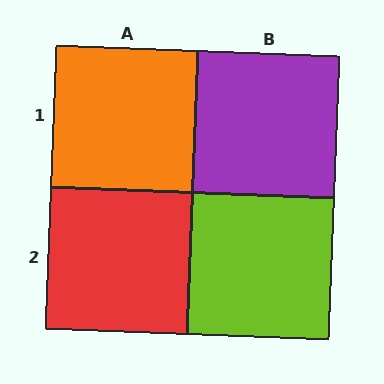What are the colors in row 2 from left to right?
Red, lime.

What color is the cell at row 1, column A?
Orange.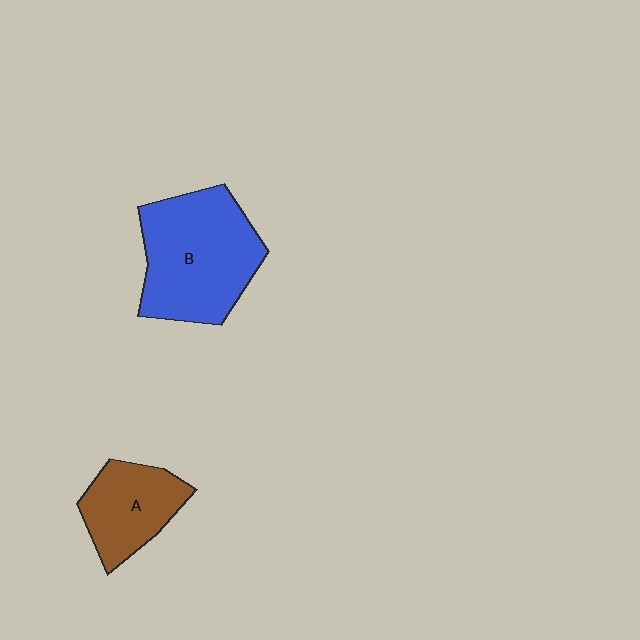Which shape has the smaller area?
Shape A (brown).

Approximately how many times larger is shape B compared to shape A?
Approximately 1.8 times.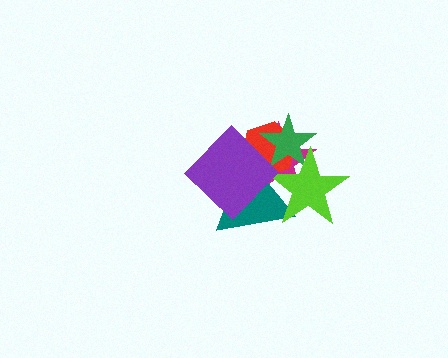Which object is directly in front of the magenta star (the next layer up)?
The red hexagon is directly in front of the magenta star.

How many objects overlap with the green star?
5 objects overlap with the green star.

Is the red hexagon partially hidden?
Yes, it is partially covered by another shape.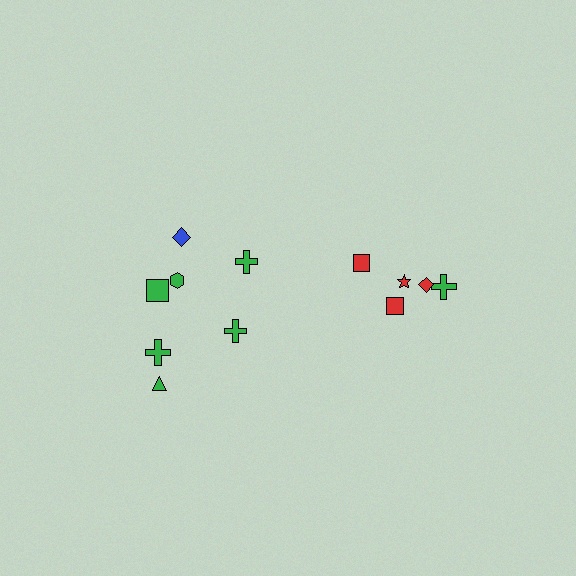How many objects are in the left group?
There are 7 objects.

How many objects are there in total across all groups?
There are 12 objects.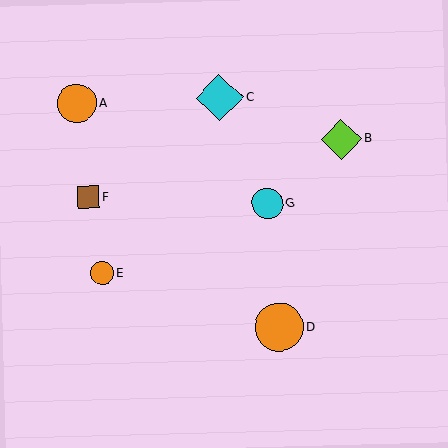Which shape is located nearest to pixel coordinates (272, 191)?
The cyan circle (labeled G) at (267, 203) is nearest to that location.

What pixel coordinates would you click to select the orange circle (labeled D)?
Click at (279, 327) to select the orange circle D.